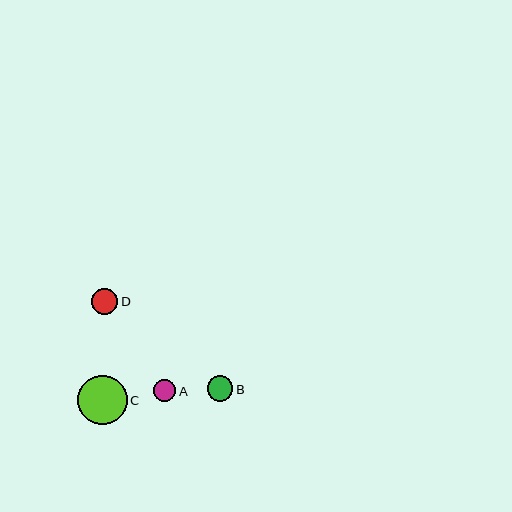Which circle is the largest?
Circle C is the largest with a size of approximately 49 pixels.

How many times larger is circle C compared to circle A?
Circle C is approximately 2.2 times the size of circle A.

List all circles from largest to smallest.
From largest to smallest: C, D, B, A.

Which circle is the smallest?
Circle A is the smallest with a size of approximately 22 pixels.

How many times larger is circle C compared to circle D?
Circle C is approximately 1.9 times the size of circle D.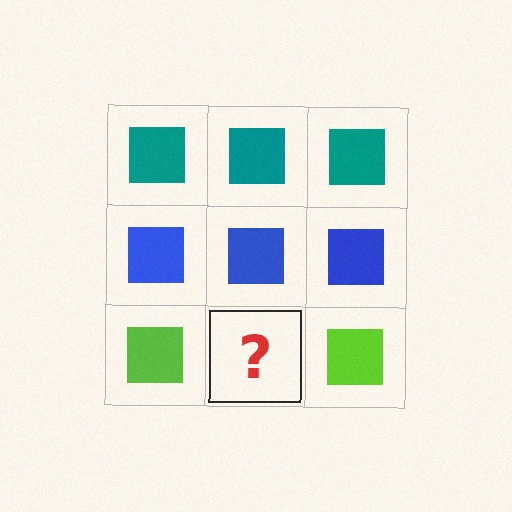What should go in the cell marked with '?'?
The missing cell should contain a lime square.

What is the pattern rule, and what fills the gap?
The rule is that each row has a consistent color. The gap should be filled with a lime square.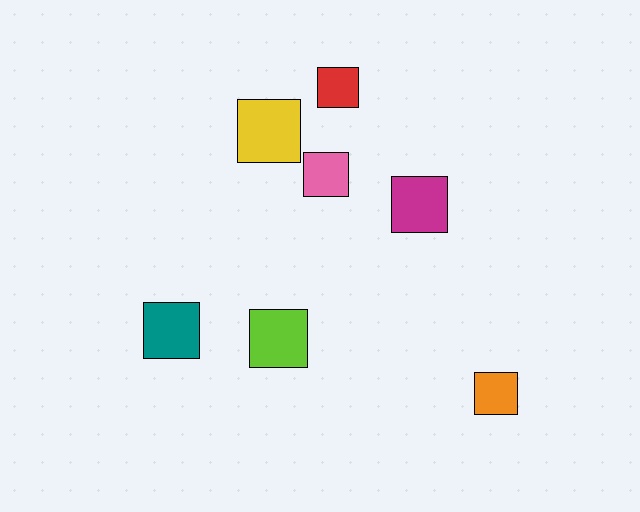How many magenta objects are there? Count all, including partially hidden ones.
There is 1 magenta object.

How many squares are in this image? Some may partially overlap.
There are 7 squares.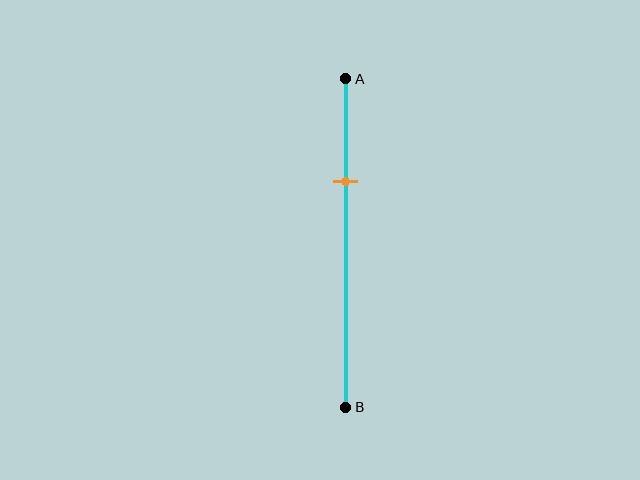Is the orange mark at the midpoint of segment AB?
No, the mark is at about 30% from A, not at the 50% midpoint.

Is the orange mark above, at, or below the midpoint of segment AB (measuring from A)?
The orange mark is above the midpoint of segment AB.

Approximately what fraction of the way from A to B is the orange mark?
The orange mark is approximately 30% of the way from A to B.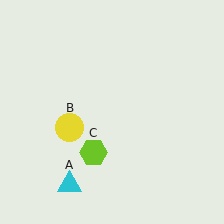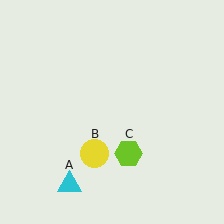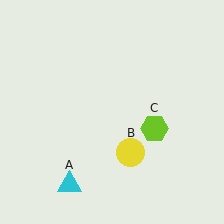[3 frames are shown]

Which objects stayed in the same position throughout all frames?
Cyan triangle (object A) remained stationary.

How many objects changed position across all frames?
2 objects changed position: yellow circle (object B), lime hexagon (object C).